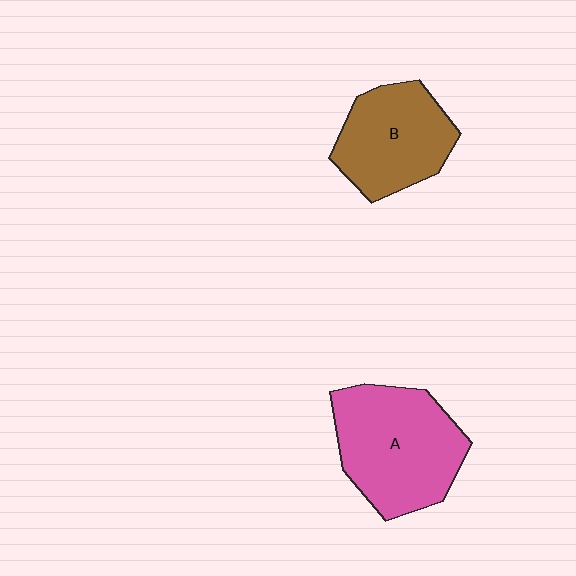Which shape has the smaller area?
Shape B (brown).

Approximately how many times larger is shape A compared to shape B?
Approximately 1.3 times.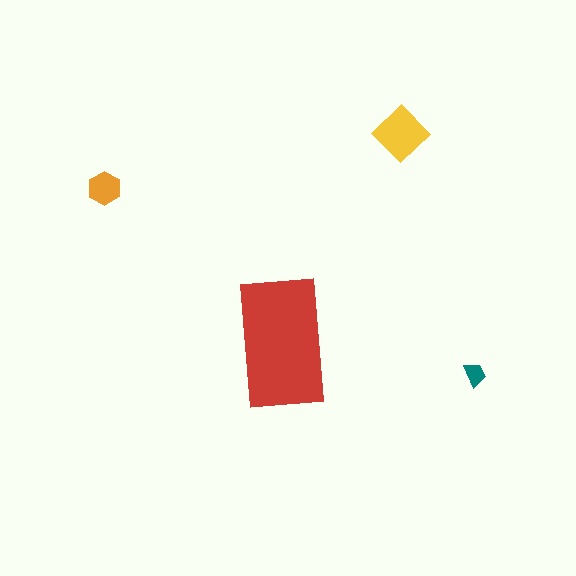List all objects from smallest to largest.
The teal trapezoid, the orange hexagon, the yellow diamond, the red rectangle.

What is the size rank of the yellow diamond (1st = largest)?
2nd.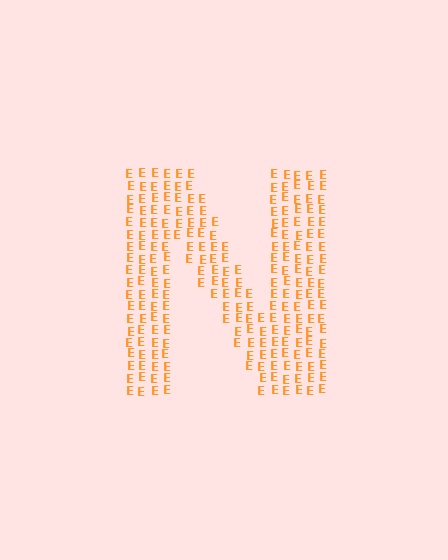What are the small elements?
The small elements are letter E's.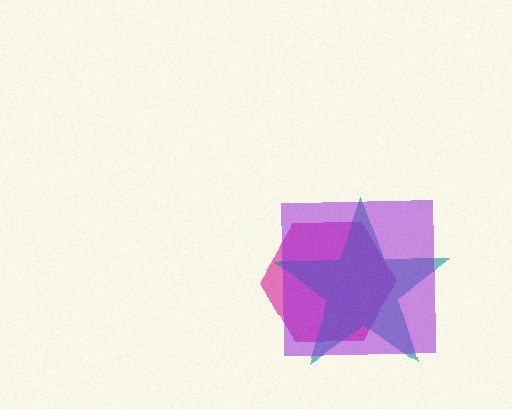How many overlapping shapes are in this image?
There are 3 overlapping shapes in the image.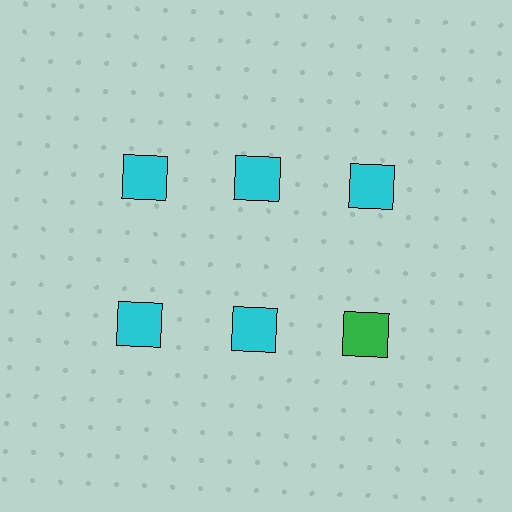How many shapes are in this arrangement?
There are 6 shapes arranged in a grid pattern.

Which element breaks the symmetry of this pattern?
The green square in the second row, center column breaks the symmetry. All other shapes are cyan squares.